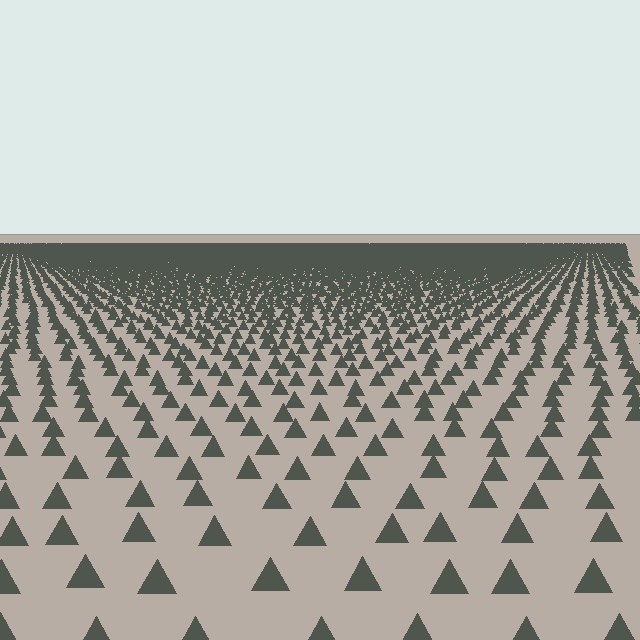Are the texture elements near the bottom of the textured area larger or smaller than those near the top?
Larger. Near the bottom, elements are closer to the viewer and appear at a bigger on-screen size.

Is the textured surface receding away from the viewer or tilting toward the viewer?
The surface is receding away from the viewer. Texture elements get smaller and denser toward the top.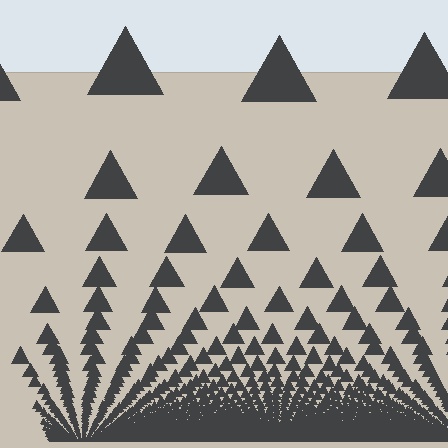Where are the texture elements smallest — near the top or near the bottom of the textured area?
Near the bottom.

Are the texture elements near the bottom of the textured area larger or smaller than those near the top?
Smaller. The gradient is inverted — elements near the bottom are smaller and denser.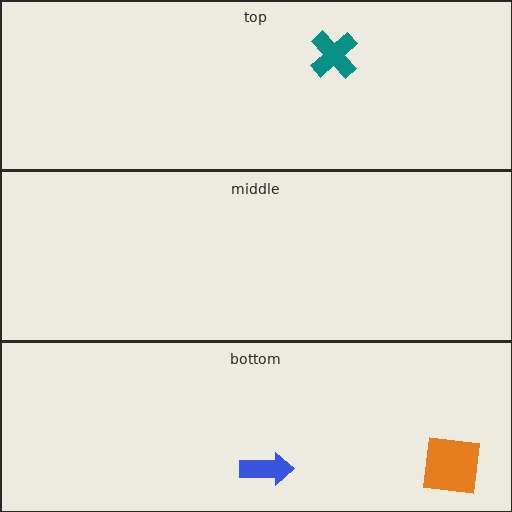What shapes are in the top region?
The teal cross.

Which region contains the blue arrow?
The bottom region.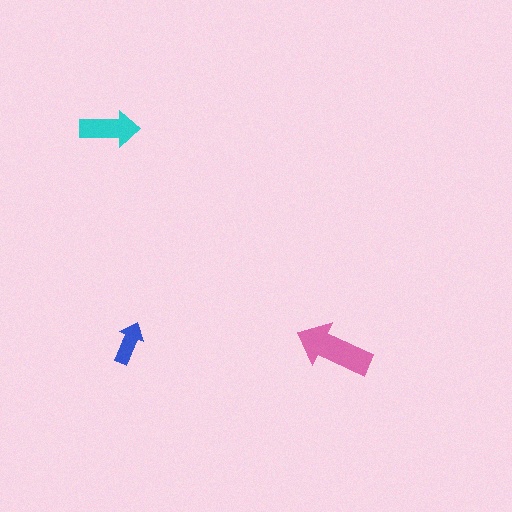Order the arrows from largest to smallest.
the pink one, the cyan one, the blue one.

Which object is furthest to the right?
The pink arrow is rightmost.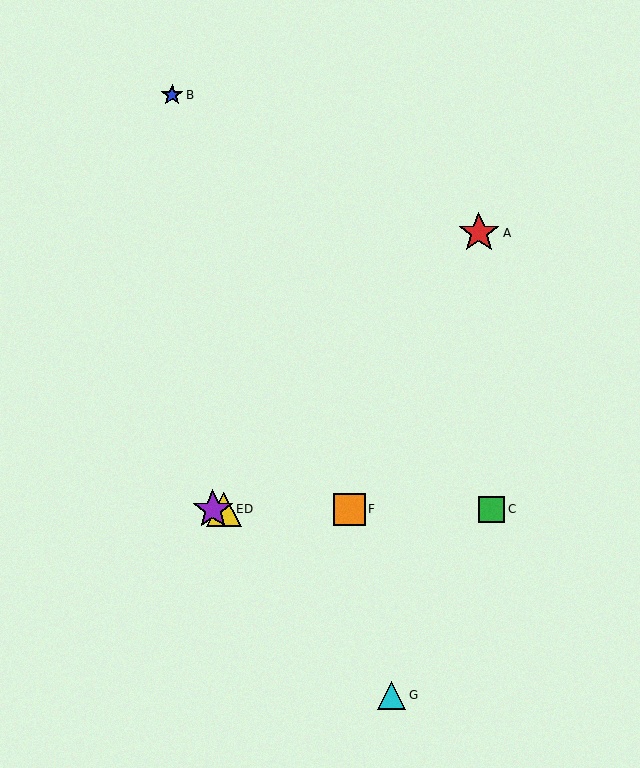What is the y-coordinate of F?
Object F is at y≈509.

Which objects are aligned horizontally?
Objects C, D, E, F are aligned horizontally.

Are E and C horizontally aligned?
Yes, both are at y≈509.